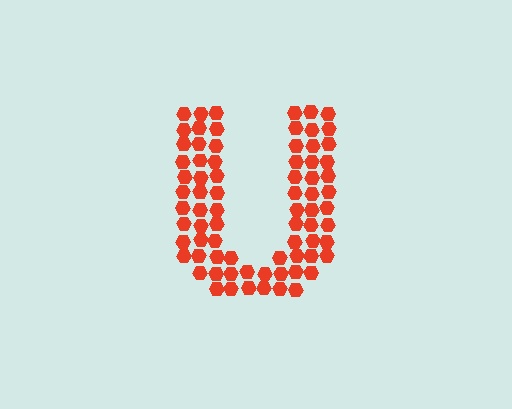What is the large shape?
The large shape is the letter U.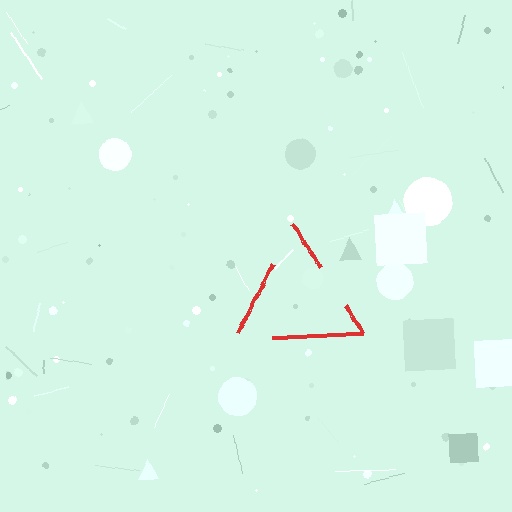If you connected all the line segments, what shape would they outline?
They would outline a triangle.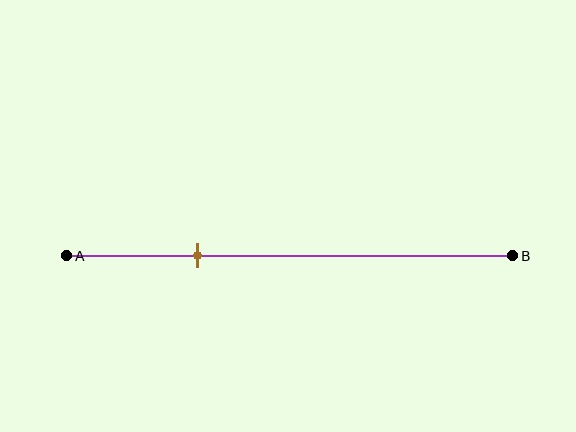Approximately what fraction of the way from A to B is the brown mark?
The brown mark is approximately 30% of the way from A to B.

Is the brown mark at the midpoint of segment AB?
No, the mark is at about 30% from A, not at the 50% midpoint.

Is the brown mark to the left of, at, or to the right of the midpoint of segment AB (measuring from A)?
The brown mark is to the left of the midpoint of segment AB.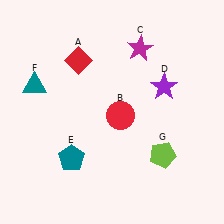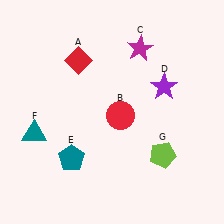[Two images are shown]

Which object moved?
The teal triangle (F) moved down.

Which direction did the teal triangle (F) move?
The teal triangle (F) moved down.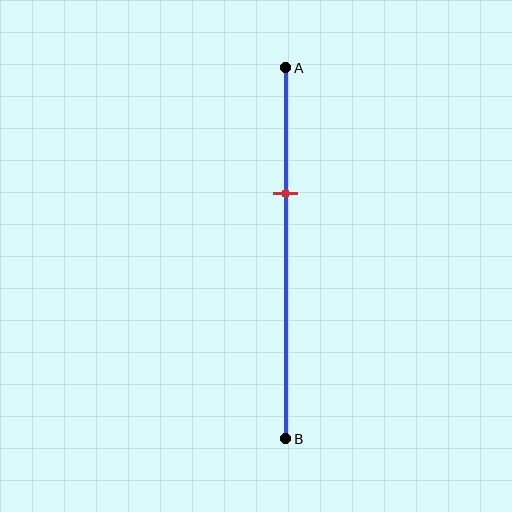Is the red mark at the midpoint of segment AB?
No, the mark is at about 35% from A, not at the 50% midpoint.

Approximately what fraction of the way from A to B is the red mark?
The red mark is approximately 35% of the way from A to B.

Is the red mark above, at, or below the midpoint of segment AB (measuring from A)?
The red mark is above the midpoint of segment AB.